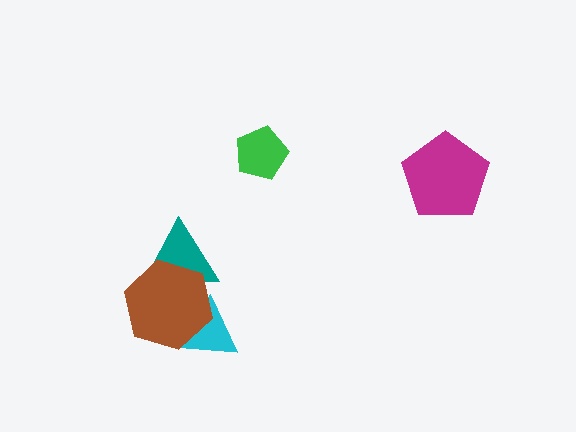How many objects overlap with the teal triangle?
1 object overlaps with the teal triangle.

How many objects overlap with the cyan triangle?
1 object overlaps with the cyan triangle.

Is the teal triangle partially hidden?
Yes, it is partially covered by another shape.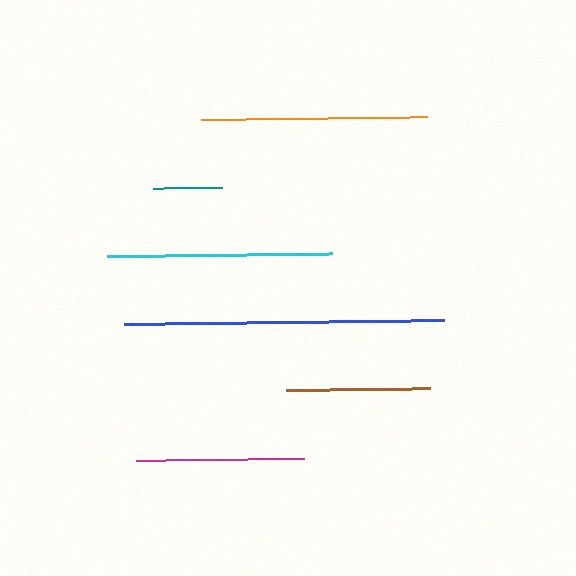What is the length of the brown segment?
The brown segment is approximately 144 pixels long.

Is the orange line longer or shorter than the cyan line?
The orange line is longer than the cyan line.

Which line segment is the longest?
The blue line is the longest at approximately 320 pixels.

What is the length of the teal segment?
The teal segment is approximately 69 pixels long.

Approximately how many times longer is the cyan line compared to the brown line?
The cyan line is approximately 1.6 times the length of the brown line.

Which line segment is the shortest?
The teal line is the shortest at approximately 69 pixels.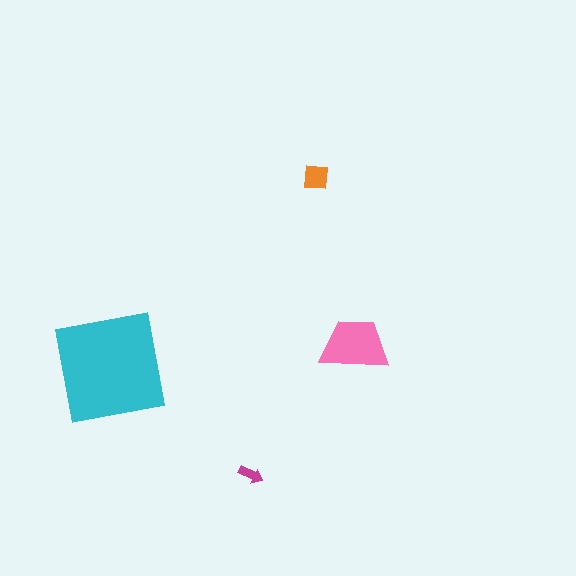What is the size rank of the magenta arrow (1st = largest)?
4th.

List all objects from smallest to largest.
The magenta arrow, the orange square, the pink trapezoid, the cyan square.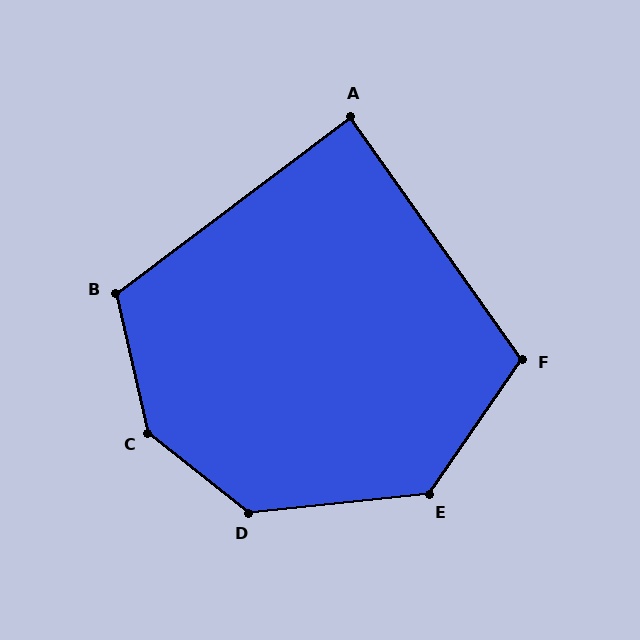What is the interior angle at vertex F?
Approximately 110 degrees (obtuse).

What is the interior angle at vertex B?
Approximately 114 degrees (obtuse).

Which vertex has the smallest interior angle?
A, at approximately 88 degrees.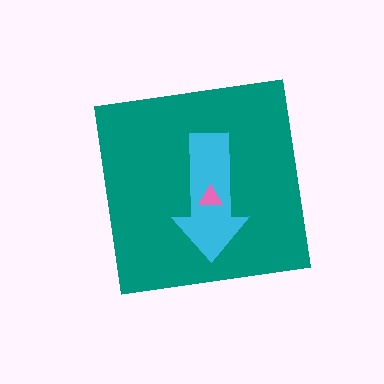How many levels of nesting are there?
3.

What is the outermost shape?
The teal square.